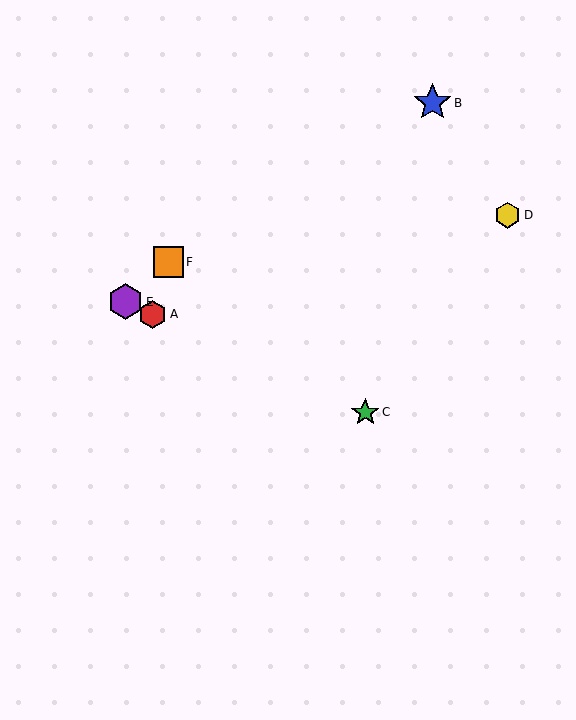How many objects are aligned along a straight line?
3 objects (A, C, E) are aligned along a straight line.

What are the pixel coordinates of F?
Object F is at (168, 262).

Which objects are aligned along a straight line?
Objects A, C, E are aligned along a straight line.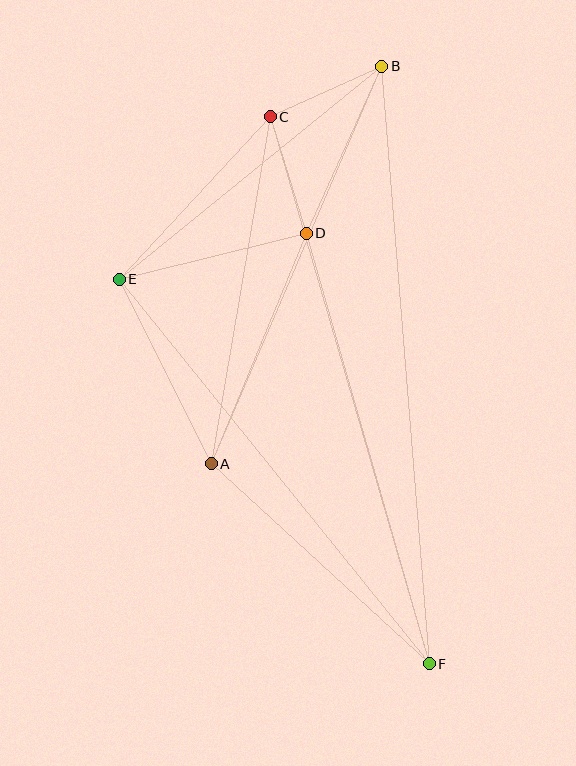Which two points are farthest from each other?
Points B and F are farthest from each other.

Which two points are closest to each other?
Points C and D are closest to each other.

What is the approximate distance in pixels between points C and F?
The distance between C and F is approximately 570 pixels.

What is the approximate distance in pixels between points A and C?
The distance between A and C is approximately 352 pixels.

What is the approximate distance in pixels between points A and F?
The distance between A and F is approximately 296 pixels.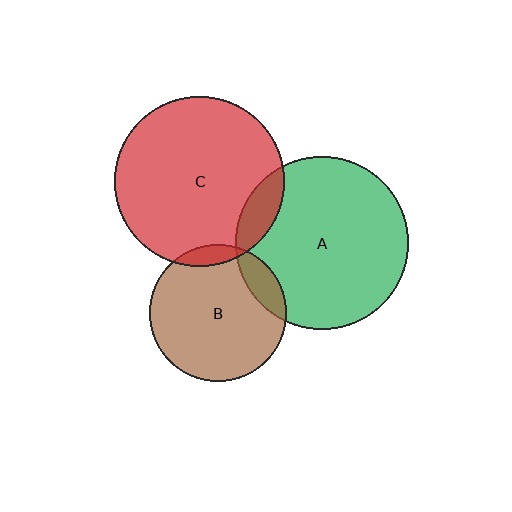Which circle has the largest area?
Circle A (green).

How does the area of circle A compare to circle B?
Approximately 1.6 times.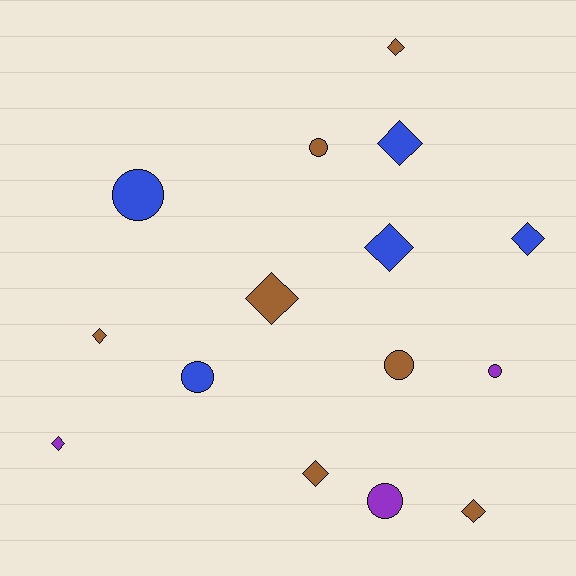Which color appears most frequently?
Brown, with 7 objects.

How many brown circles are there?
There are 2 brown circles.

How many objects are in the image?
There are 15 objects.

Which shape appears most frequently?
Diamond, with 9 objects.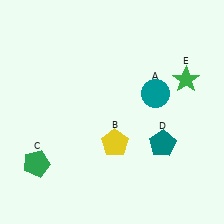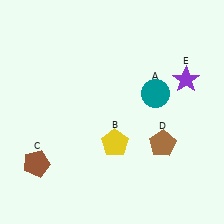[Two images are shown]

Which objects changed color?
C changed from green to brown. D changed from teal to brown. E changed from green to purple.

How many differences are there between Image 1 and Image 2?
There are 3 differences between the two images.